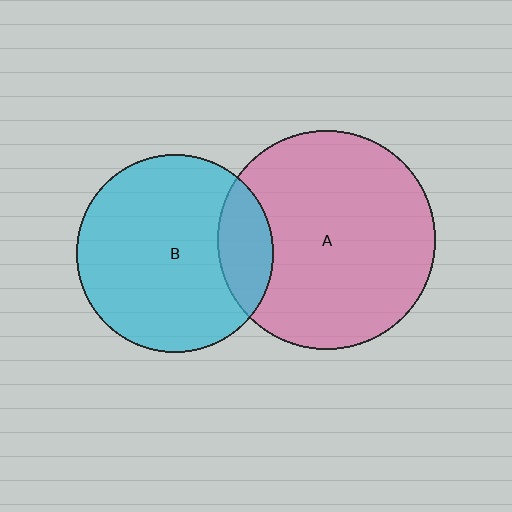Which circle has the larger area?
Circle A (pink).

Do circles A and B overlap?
Yes.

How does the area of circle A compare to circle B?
Approximately 1.2 times.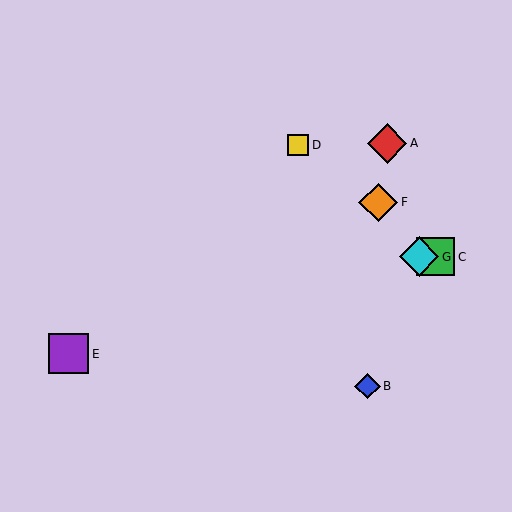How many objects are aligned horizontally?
2 objects (C, G) are aligned horizontally.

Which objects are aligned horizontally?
Objects C, G are aligned horizontally.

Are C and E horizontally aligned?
No, C is at y≈257 and E is at y≈354.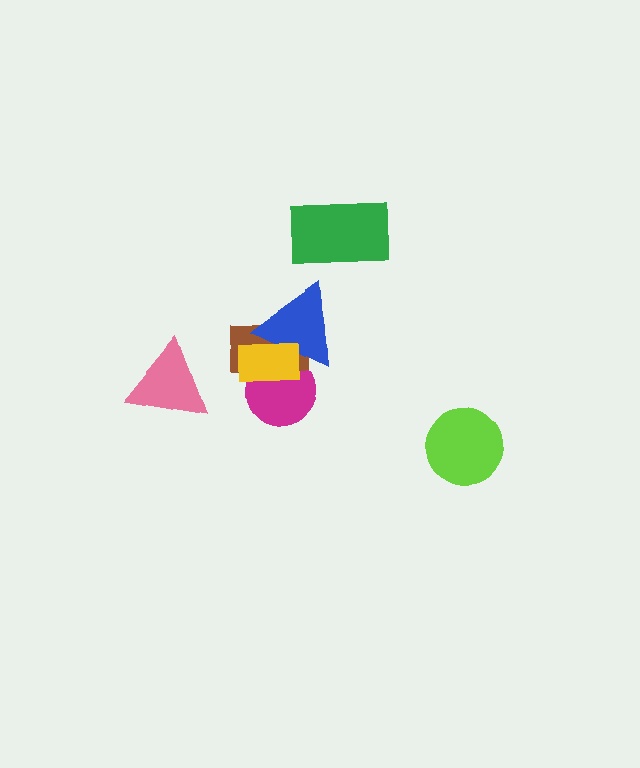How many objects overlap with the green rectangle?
0 objects overlap with the green rectangle.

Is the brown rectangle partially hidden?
Yes, it is partially covered by another shape.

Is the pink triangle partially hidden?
No, no other shape covers it.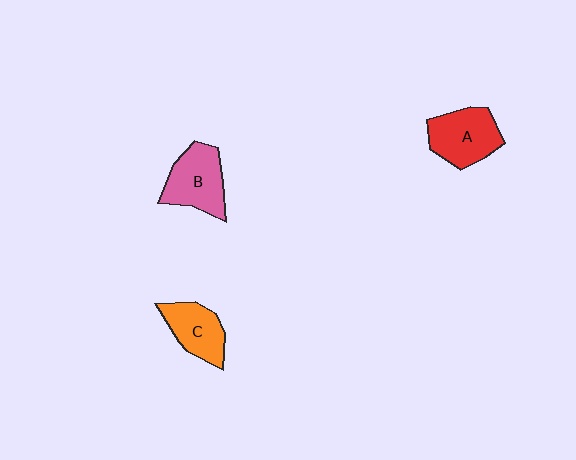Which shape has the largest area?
Shape A (red).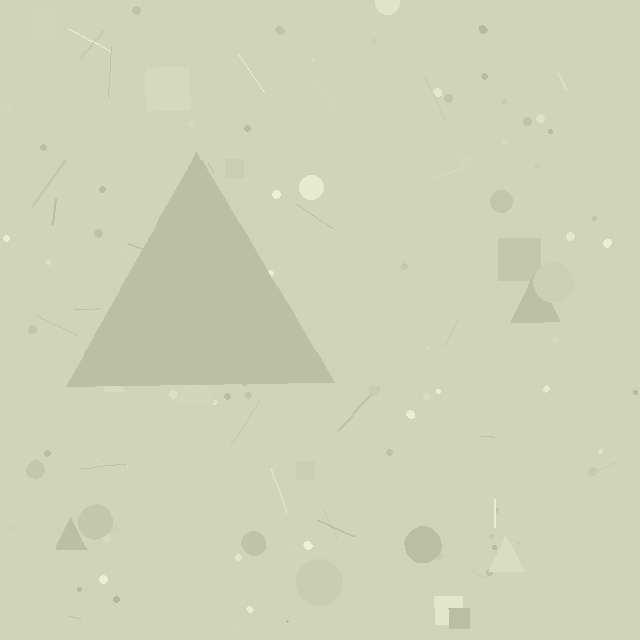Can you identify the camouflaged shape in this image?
The camouflaged shape is a triangle.